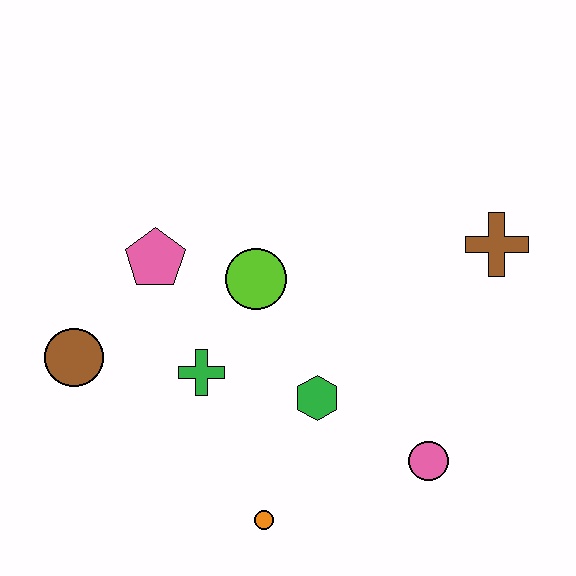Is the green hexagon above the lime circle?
No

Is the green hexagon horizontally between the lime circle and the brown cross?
Yes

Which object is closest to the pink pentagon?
The lime circle is closest to the pink pentagon.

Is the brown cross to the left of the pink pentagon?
No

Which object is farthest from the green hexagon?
The brown circle is farthest from the green hexagon.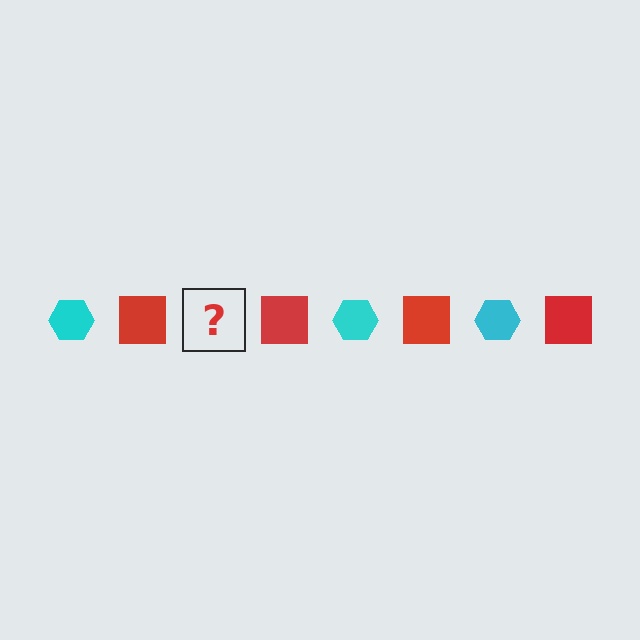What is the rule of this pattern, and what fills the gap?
The rule is that the pattern alternates between cyan hexagon and red square. The gap should be filled with a cyan hexagon.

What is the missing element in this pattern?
The missing element is a cyan hexagon.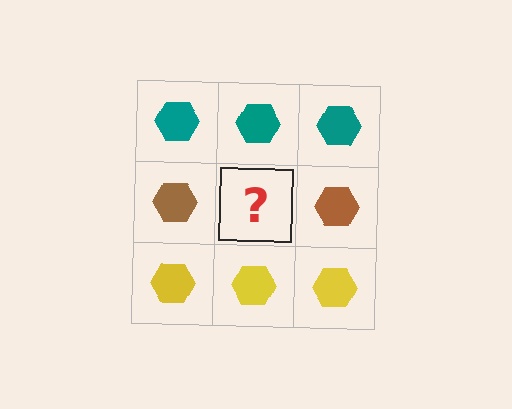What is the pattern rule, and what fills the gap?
The rule is that each row has a consistent color. The gap should be filled with a brown hexagon.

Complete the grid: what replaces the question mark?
The question mark should be replaced with a brown hexagon.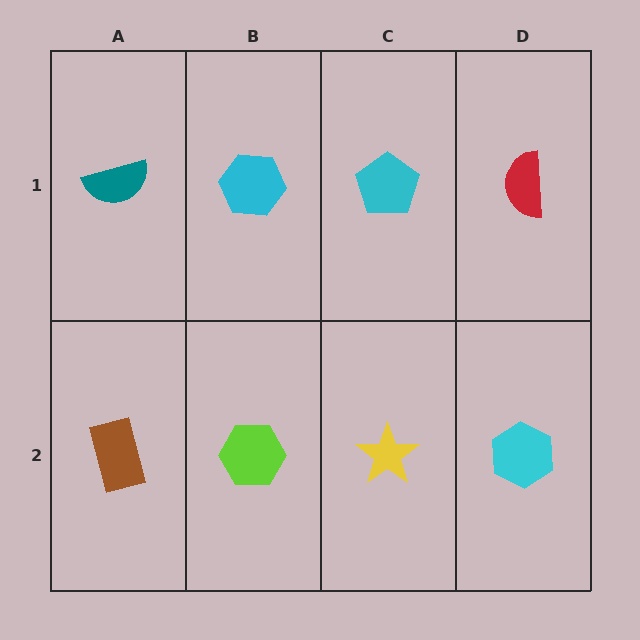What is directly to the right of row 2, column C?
A cyan hexagon.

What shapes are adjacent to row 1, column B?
A lime hexagon (row 2, column B), a teal semicircle (row 1, column A), a cyan pentagon (row 1, column C).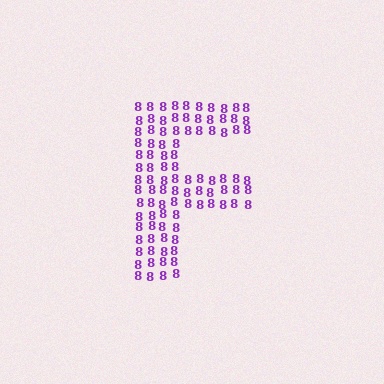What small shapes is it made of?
It is made of small digit 8's.